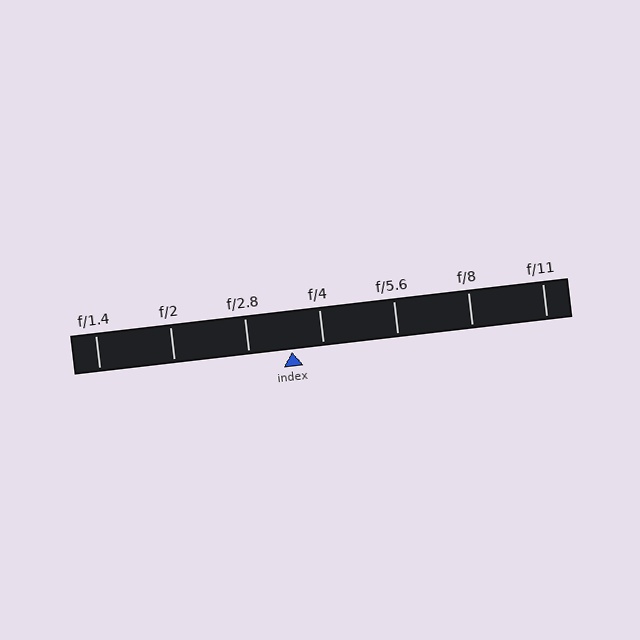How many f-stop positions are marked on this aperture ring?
There are 7 f-stop positions marked.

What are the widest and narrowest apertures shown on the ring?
The widest aperture shown is f/1.4 and the narrowest is f/11.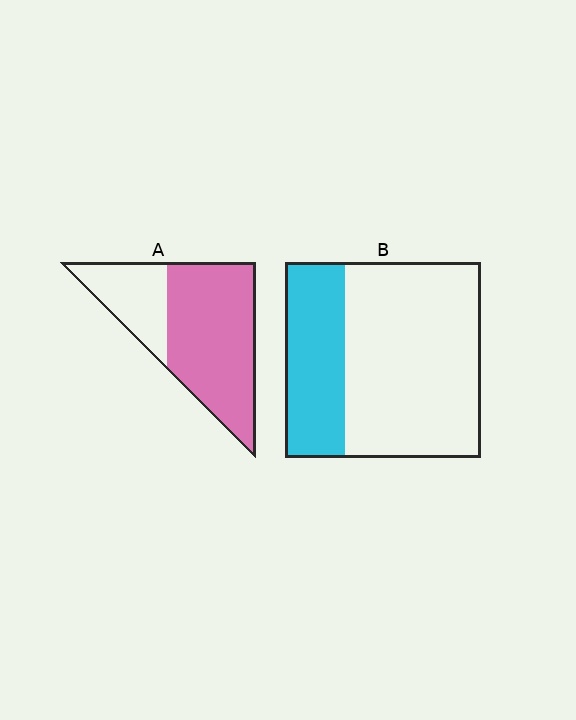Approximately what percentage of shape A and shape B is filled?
A is approximately 70% and B is approximately 30%.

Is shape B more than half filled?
No.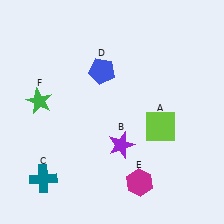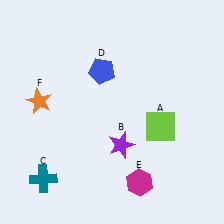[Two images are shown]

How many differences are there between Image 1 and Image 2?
There is 1 difference between the two images.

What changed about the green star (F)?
In Image 1, F is green. In Image 2, it changed to orange.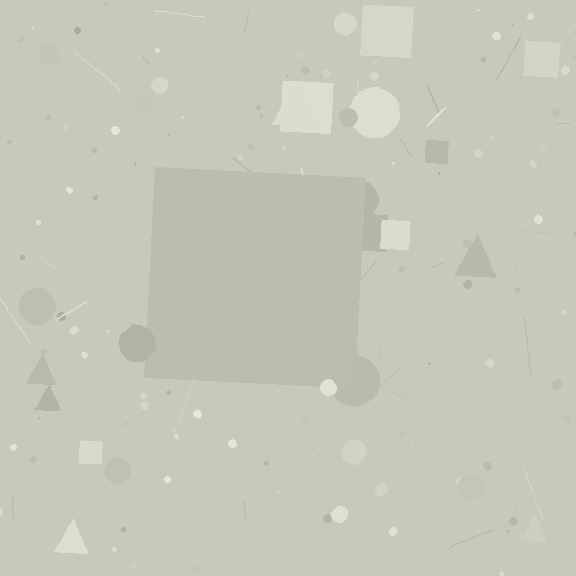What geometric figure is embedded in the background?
A square is embedded in the background.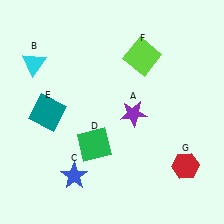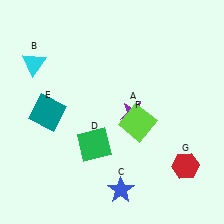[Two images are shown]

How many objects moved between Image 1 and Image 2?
2 objects moved between the two images.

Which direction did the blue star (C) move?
The blue star (C) moved right.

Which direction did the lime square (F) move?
The lime square (F) moved down.